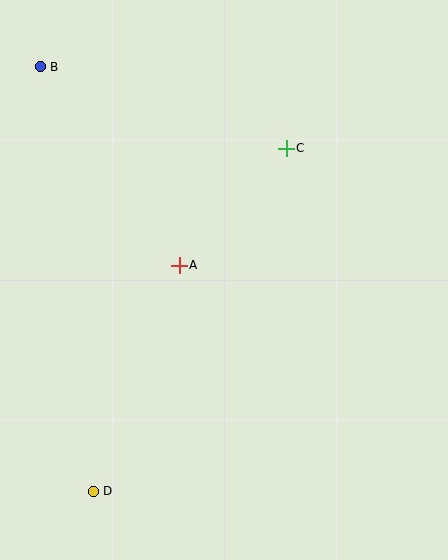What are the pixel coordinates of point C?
Point C is at (286, 148).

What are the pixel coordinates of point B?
Point B is at (40, 67).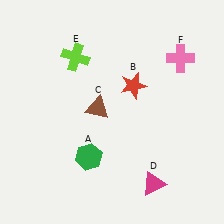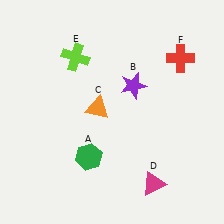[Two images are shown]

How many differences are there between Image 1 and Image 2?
There are 3 differences between the two images.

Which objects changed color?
B changed from red to purple. C changed from brown to orange. F changed from pink to red.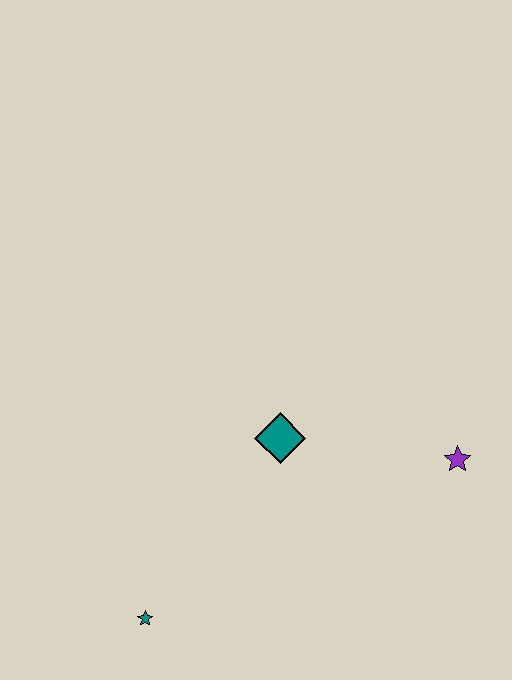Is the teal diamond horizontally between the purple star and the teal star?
Yes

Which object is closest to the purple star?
The teal diamond is closest to the purple star.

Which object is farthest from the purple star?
The teal star is farthest from the purple star.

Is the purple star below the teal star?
No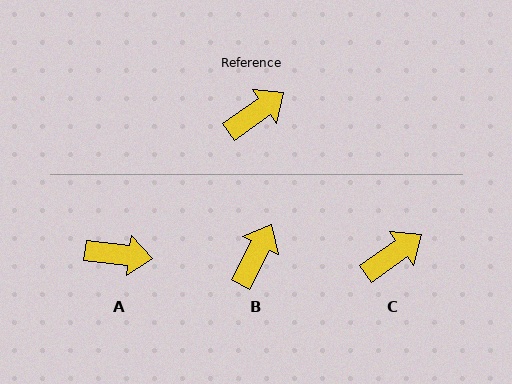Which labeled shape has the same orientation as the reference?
C.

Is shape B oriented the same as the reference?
No, it is off by about 27 degrees.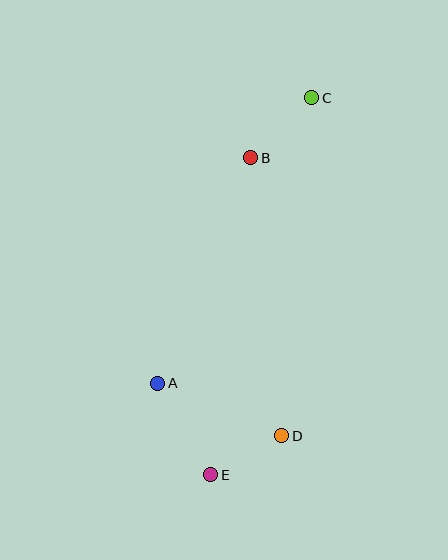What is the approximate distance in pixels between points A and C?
The distance between A and C is approximately 325 pixels.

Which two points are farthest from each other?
Points C and E are farthest from each other.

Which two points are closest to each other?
Points D and E are closest to each other.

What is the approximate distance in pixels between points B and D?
The distance between B and D is approximately 280 pixels.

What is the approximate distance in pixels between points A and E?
The distance between A and E is approximately 106 pixels.